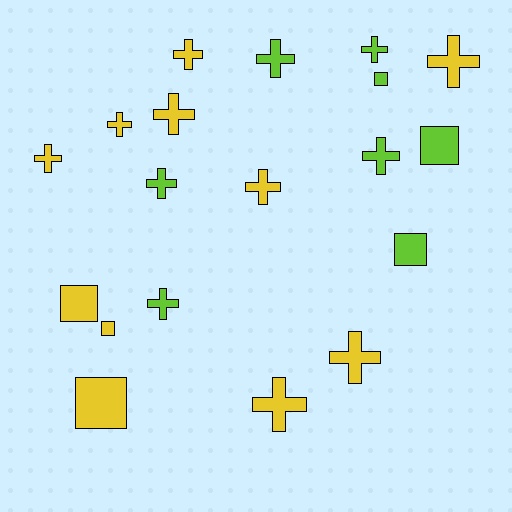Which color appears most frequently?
Yellow, with 11 objects.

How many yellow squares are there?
There are 3 yellow squares.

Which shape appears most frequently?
Cross, with 13 objects.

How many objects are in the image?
There are 19 objects.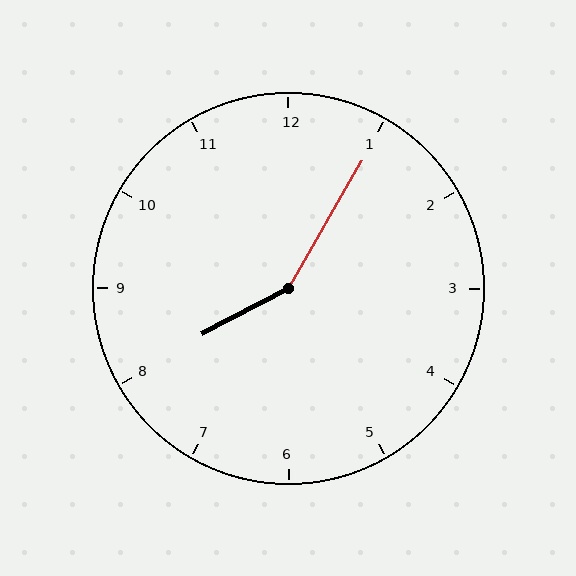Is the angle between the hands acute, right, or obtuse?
It is obtuse.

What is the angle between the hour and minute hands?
Approximately 148 degrees.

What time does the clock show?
8:05.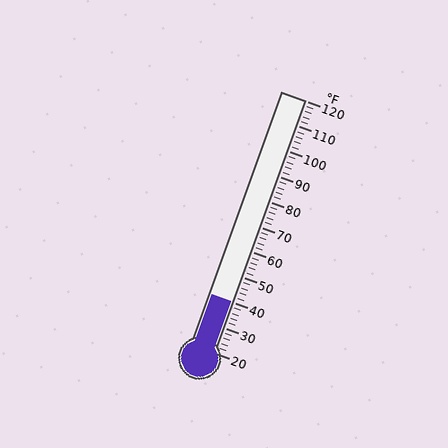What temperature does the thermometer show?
The thermometer shows approximately 40°F.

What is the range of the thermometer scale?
The thermometer scale ranges from 20°F to 120°F.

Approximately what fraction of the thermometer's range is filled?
The thermometer is filled to approximately 20% of its range.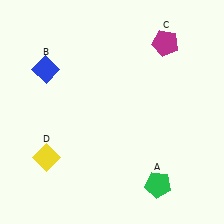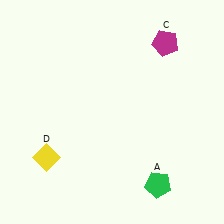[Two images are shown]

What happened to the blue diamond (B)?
The blue diamond (B) was removed in Image 2. It was in the top-left area of Image 1.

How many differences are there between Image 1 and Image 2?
There is 1 difference between the two images.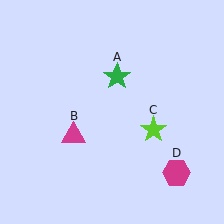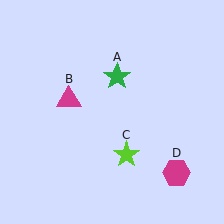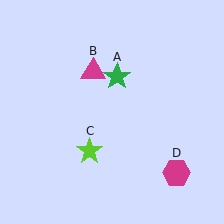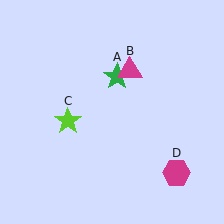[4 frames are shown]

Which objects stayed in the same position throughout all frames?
Green star (object A) and magenta hexagon (object D) remained stationary.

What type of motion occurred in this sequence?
The magenta triangle (object B), lime star (object C) rotated clockwise around the center of the scene.